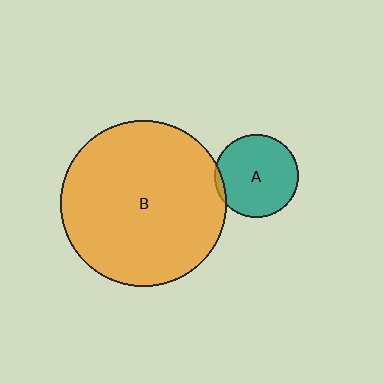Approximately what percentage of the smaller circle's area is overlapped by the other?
Approximately 5%.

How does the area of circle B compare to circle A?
Approximately 4.0 times.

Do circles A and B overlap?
Yes.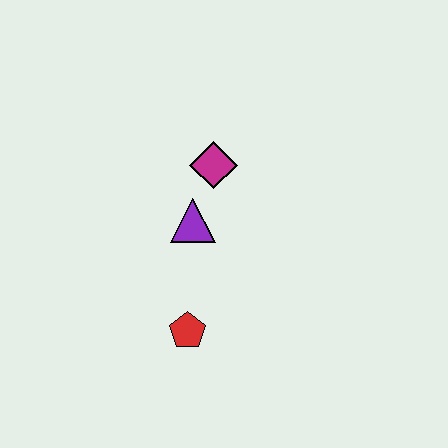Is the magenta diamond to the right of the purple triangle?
Yes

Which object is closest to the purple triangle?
The magenta diamond is closest to the purple triangle.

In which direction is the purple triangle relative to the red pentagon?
The purple triangle is above the red pentagon.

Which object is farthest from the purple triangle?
The red pentagon is farthest from the purple triangle.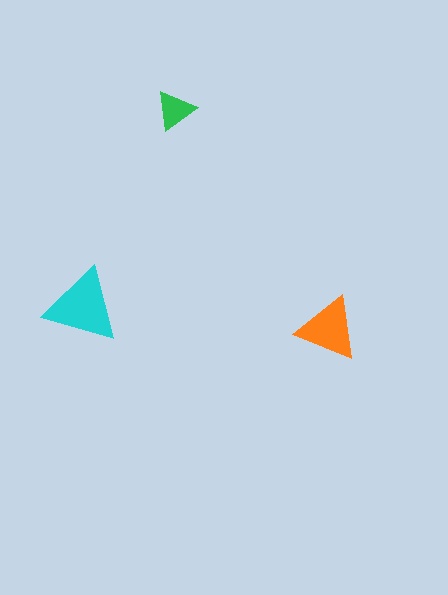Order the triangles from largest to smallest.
the cyan one, the orange one, the green one.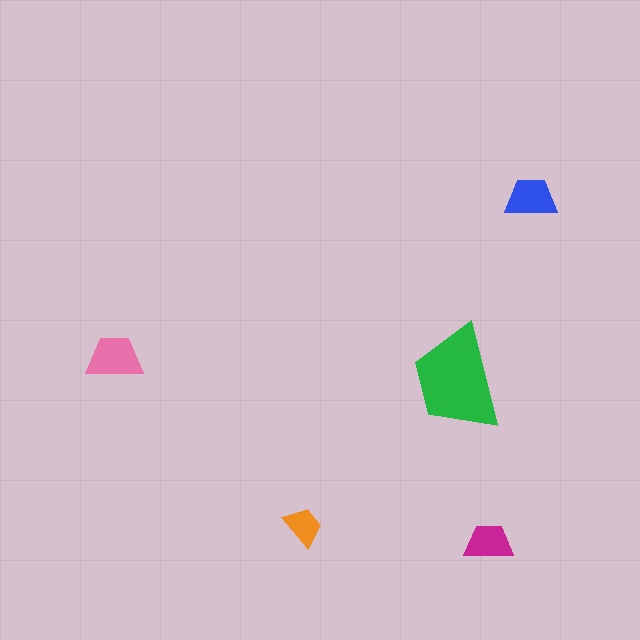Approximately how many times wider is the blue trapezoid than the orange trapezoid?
About 1.5 times wider.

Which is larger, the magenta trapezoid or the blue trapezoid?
The blue one.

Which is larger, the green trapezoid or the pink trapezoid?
The green one.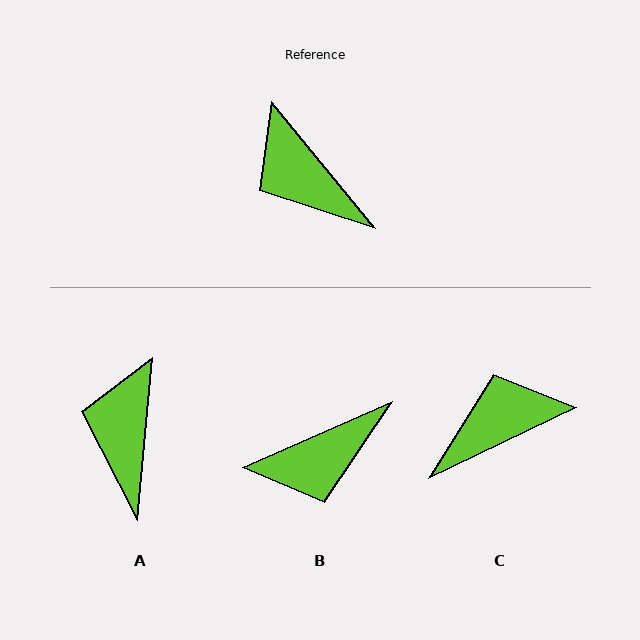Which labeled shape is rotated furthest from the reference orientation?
C, about 104 degrees away.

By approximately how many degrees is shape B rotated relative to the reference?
Approximately 75 degrees counter-clockwise.